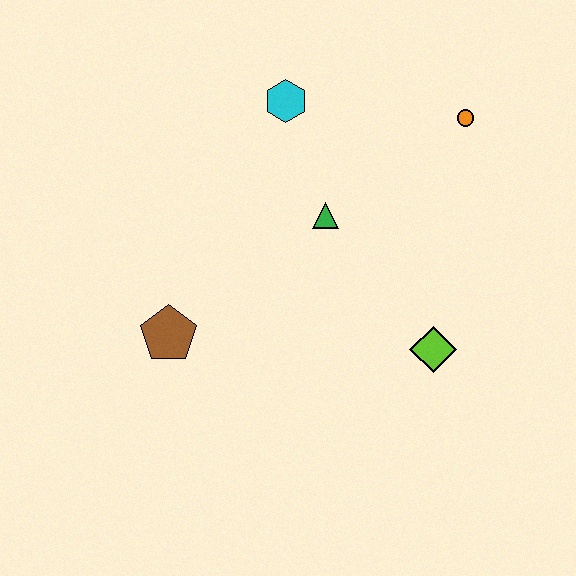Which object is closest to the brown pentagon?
The green triangle is closest to the brown pentagon.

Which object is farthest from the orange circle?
The brown pentagon is farthest from the orange circle.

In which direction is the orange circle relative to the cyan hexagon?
The orange circle is to the right of the cyan hexagon.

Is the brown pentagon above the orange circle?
No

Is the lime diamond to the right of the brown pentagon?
Yes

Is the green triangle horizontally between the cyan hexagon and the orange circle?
Yes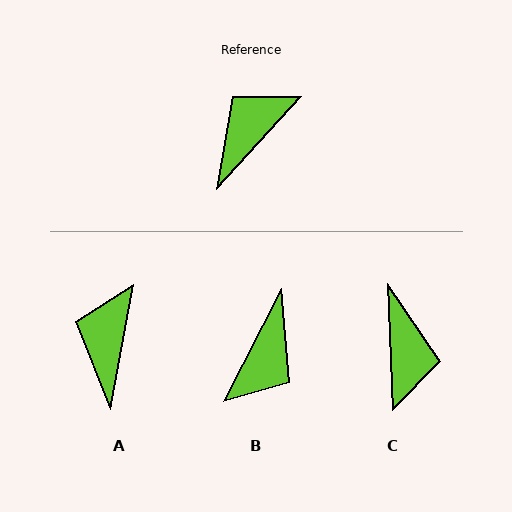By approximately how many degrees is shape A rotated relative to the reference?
Approximately 32 degrees counter-clockwise.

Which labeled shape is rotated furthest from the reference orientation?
B, about 164 degrees away.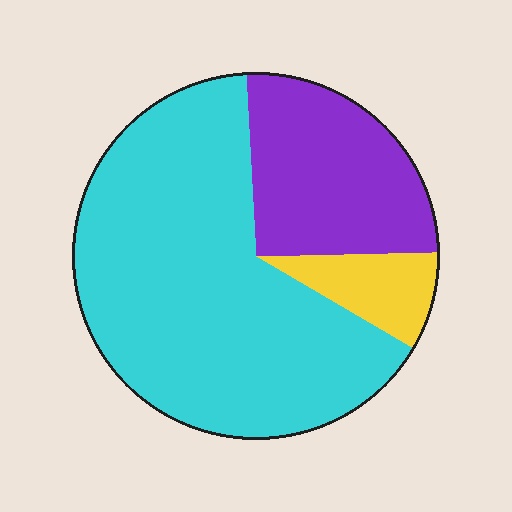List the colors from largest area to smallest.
From largest to smallest: cyan, purple, yellow.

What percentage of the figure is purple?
Purple covers about 25% of the figure.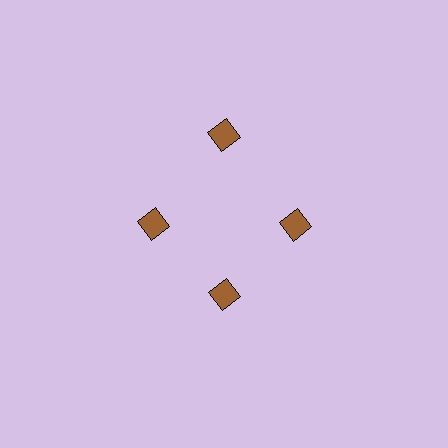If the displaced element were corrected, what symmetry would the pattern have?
It would have 4-fold rotational symmetry — the pattern would map onto itself every 90 degrees.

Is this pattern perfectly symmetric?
No. The 4 brown diamonds are arranged in a ring, but one element near the 12 o'clock position is pushed outward from the center, breaking the 4-fold rotational symmetry.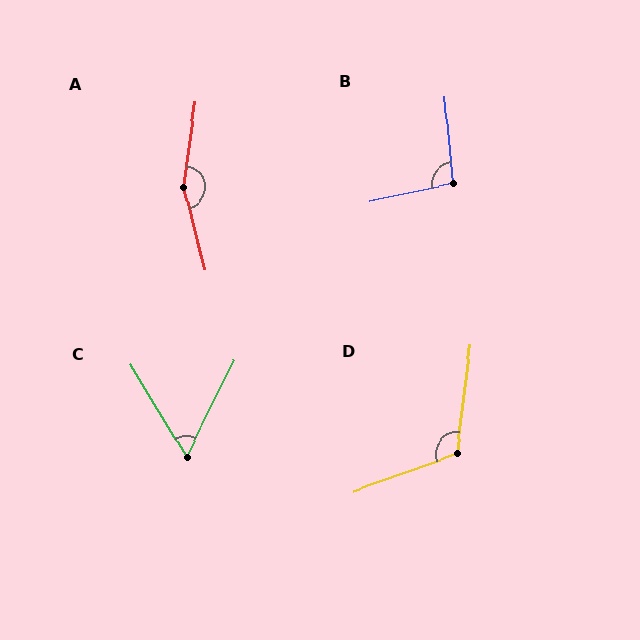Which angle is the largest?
A, at approximately 158 degrees.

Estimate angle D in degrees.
Approximately 117 degrees.